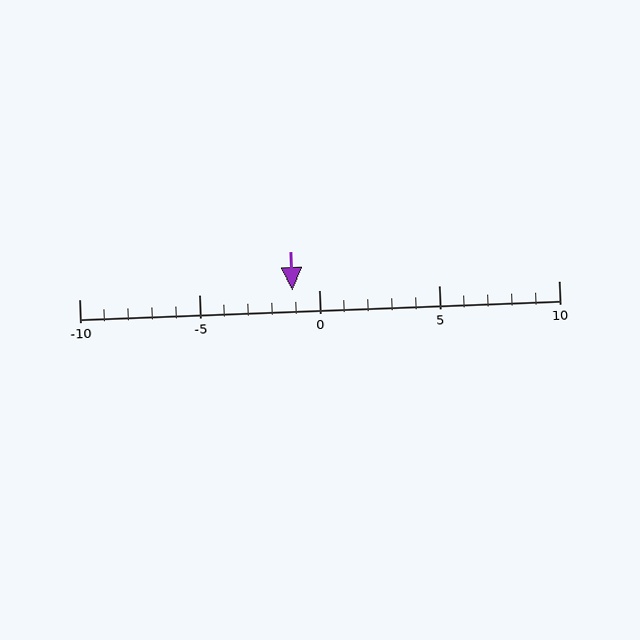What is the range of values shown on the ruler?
The ruler shows values from -10 to 10.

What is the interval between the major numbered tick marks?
The major tick marks are spaced 5 units apart.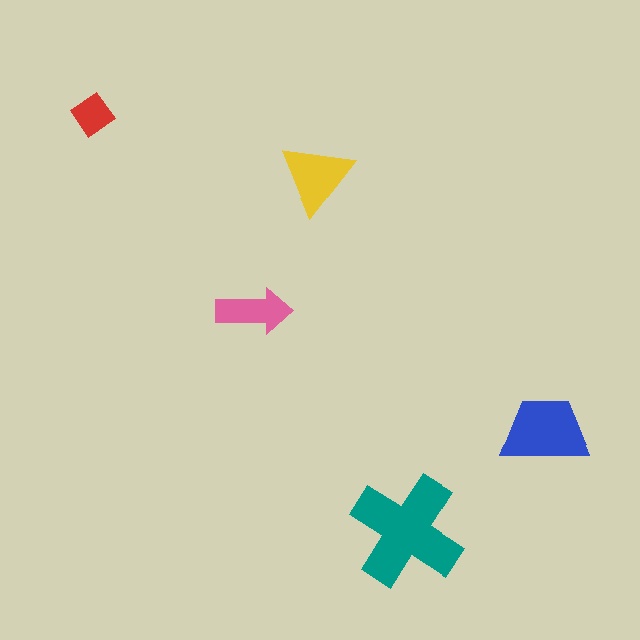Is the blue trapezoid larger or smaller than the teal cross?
Smaller.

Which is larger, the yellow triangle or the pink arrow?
The yellow triangle.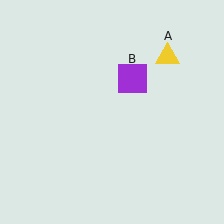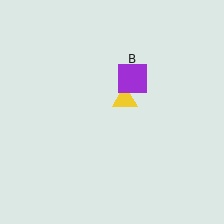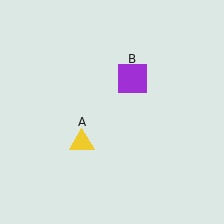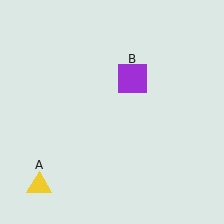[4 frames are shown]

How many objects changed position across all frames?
1 object changed position: yellow triangle (object A).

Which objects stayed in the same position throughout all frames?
Purple square (object B) remained stationary.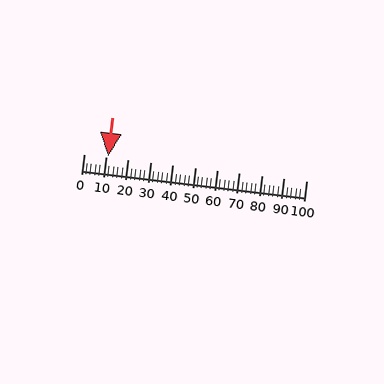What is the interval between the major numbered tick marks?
The major tick marks are spaced 10 units apart.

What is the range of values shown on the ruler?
The ruler shows values from 0 to 100.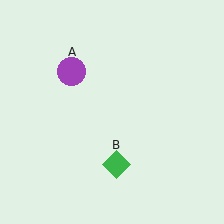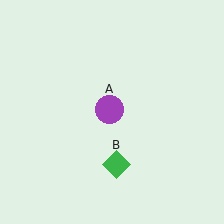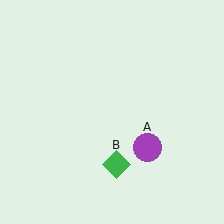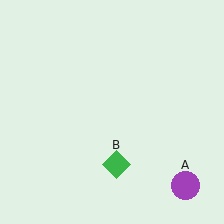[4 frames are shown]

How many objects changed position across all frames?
1 object changed position: purple circle (object A).